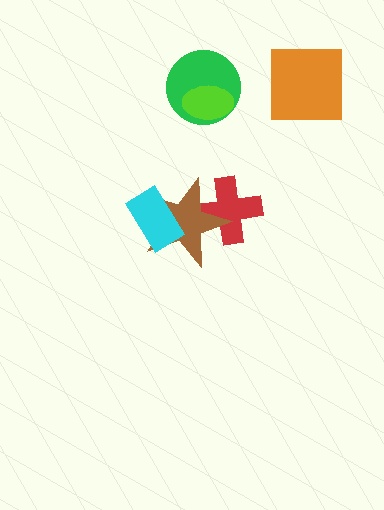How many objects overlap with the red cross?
1 object overlaps with the red cross.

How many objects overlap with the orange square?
0 objects overlap with the orange square.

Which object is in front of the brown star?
The cyan rectangle is in front of the brown star.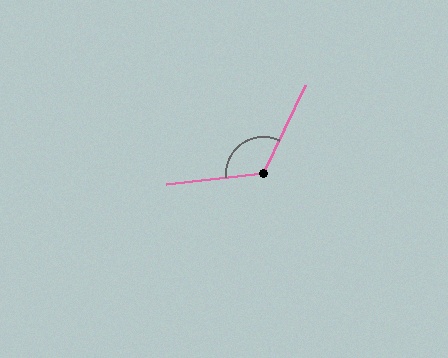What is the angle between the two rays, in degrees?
Approximately 122 degrees.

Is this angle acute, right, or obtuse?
It is obtuse.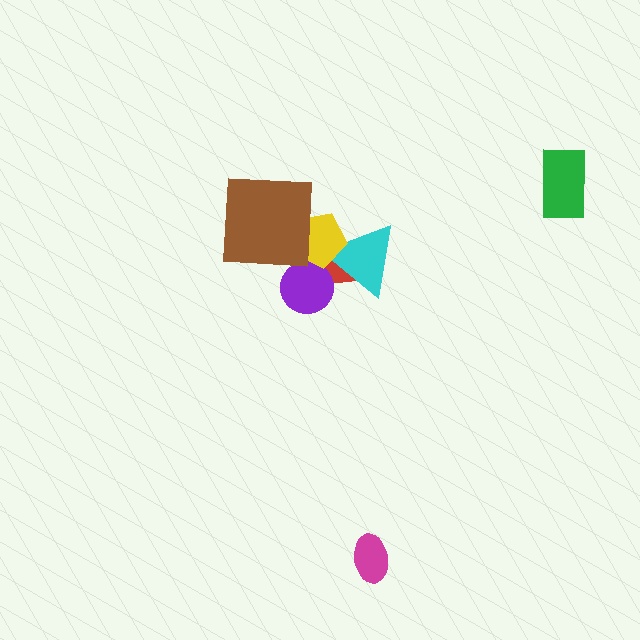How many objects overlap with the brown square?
2 objects overlap with the brown square.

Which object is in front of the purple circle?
The yellow pentagon is in front of the purple circle.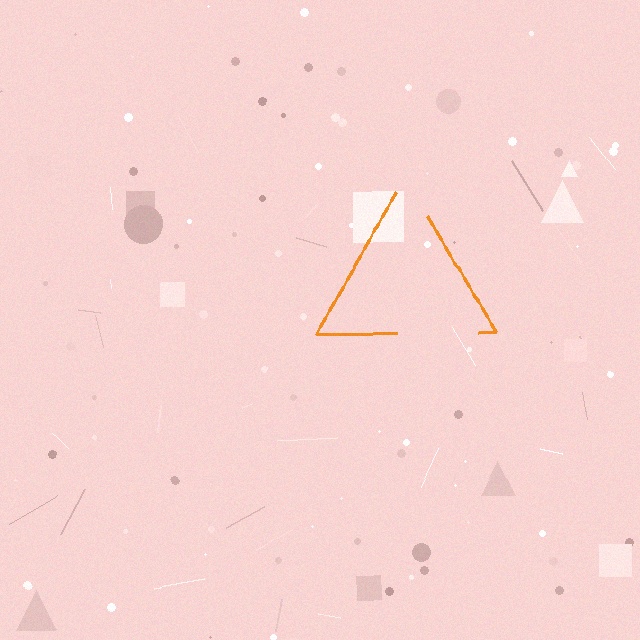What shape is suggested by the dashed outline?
The dashed outline suggests a triangle.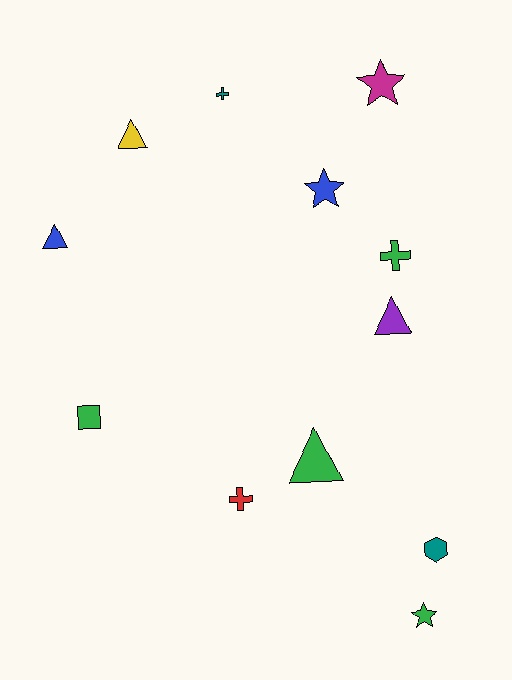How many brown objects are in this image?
There are no brown objects.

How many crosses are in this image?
There are 3 crosses.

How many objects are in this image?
There are 12 objects.